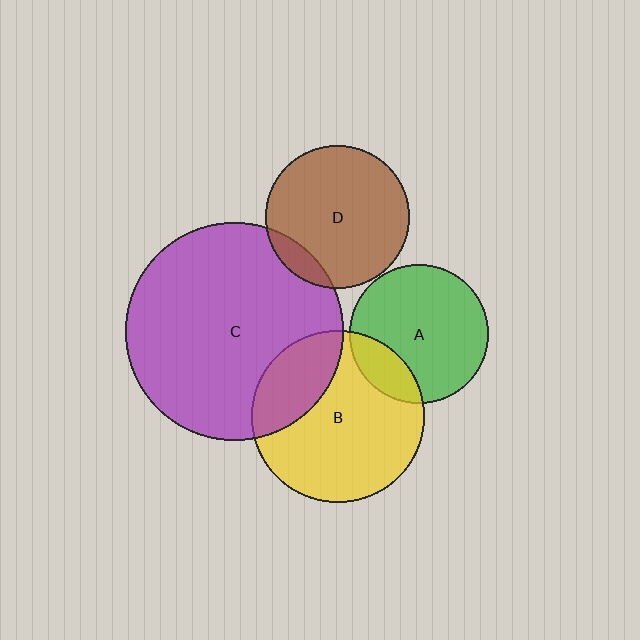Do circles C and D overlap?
Yes.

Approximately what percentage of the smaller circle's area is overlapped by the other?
Approximately 10%.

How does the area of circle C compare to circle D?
Approximately 2.3 times.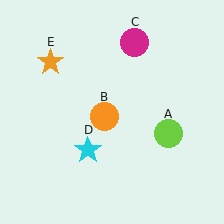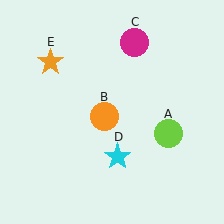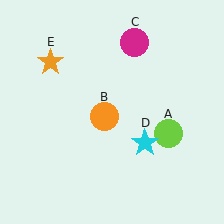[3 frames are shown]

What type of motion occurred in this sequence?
The cyan star (object D) rotated counterclockwise around the center of the scene.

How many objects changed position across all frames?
1 object changed position: cyan star (object D).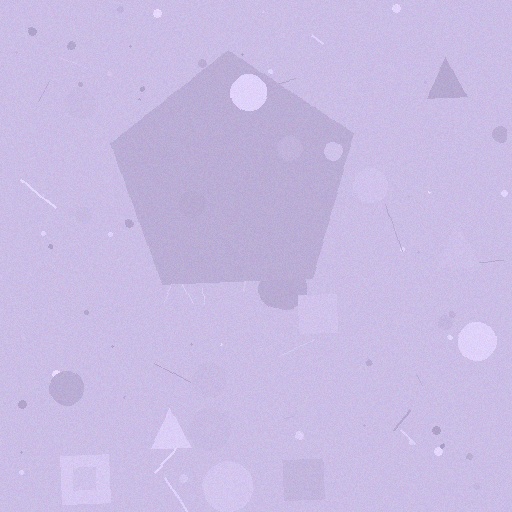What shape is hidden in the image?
A pentagon is hidden in the image.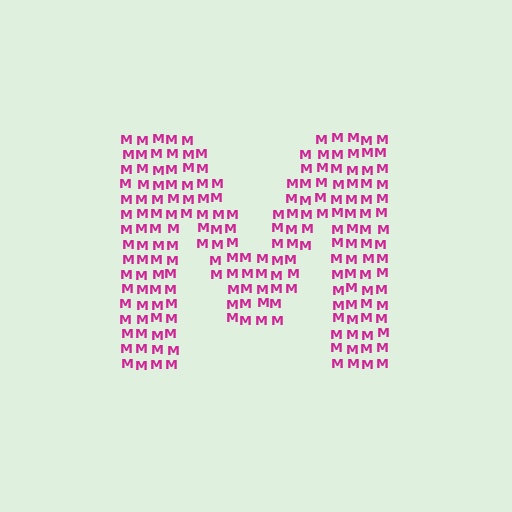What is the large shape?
The large shape is the letter M.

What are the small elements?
The small elements are letter M's.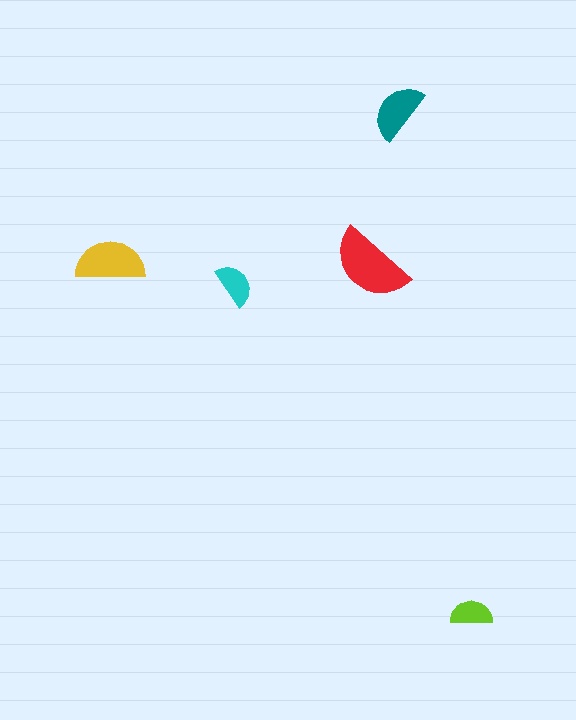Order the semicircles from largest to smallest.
the red one, the yellow one, the teal one, the cyan one, the lime one.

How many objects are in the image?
There are 5 objects in the image.